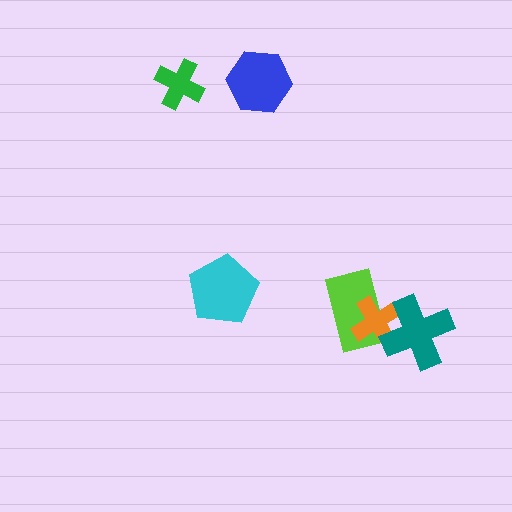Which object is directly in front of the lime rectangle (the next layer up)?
The orange cross is directly in front of the lime rectangle.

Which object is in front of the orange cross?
The teal cross is in front of the orange cross.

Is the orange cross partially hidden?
Yes, it is partially covered by another shape.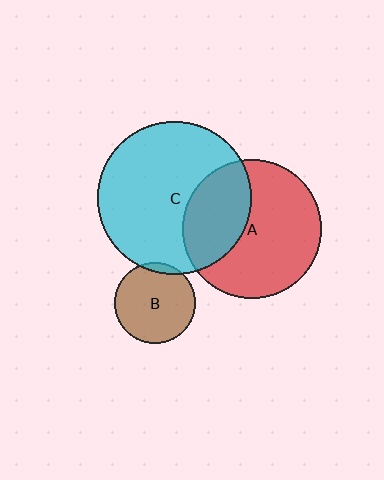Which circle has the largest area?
Circle C (cyan).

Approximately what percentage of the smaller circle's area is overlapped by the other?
Approximately 35%.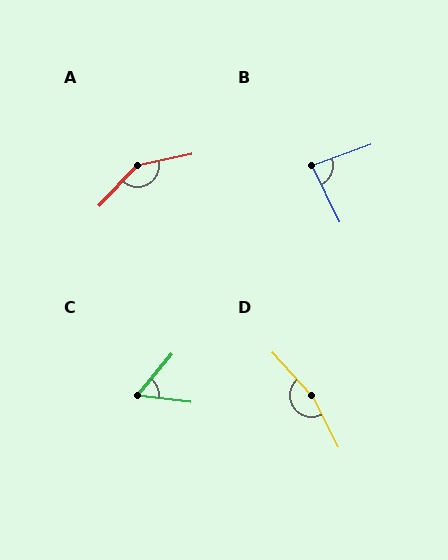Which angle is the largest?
D, at approximately 165 degrees.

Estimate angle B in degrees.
Approximately 84 degrees.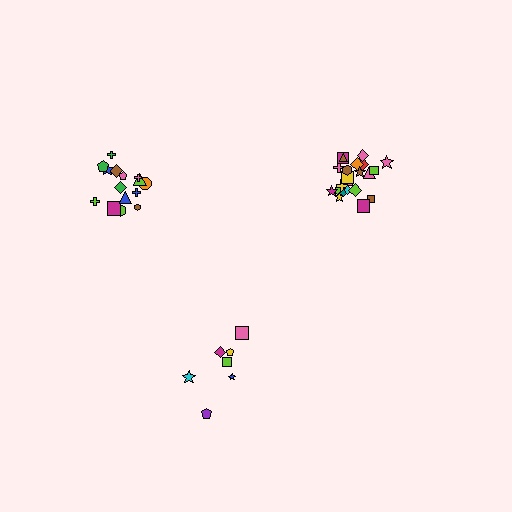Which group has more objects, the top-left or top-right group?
The top-right group.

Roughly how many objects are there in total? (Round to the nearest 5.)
Roughly 45 objects in total.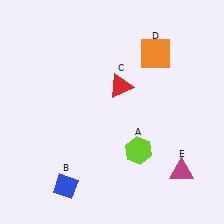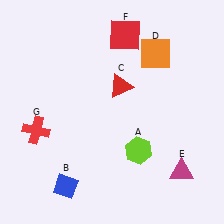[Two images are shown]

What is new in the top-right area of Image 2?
A red square (F) was added in the top-right area of Image 2.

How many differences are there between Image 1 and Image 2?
There are 2 differences between the two images.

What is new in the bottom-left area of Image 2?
A red cross (G) was added in the bottom-left area of Image 2.